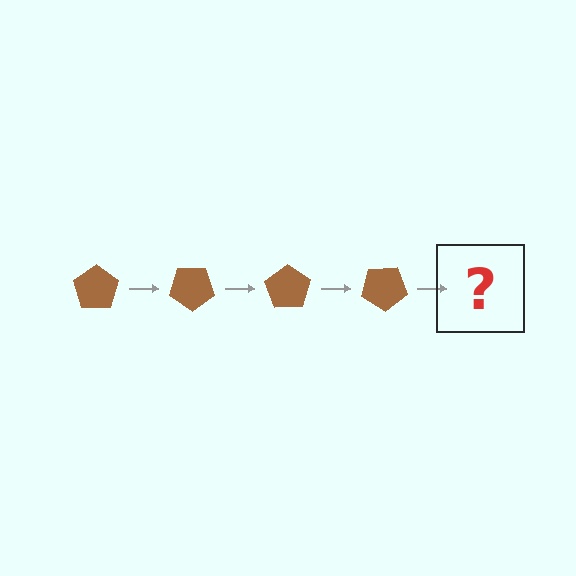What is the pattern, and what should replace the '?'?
The pattern is that the pentagon rotates 35 degrees each step. The '?' should be a brown pentagon rotated 140 degrees.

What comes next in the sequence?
The next element should be a brown pentagon rotated 140 degrees.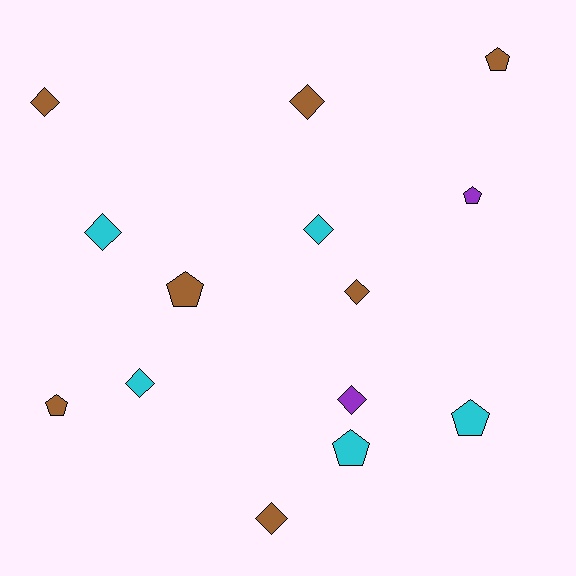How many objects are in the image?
There are 14 objects.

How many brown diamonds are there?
There are 4 brown diamonds.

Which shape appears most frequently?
Diamond, with 8 objects.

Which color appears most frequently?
Brown, with 7 objects.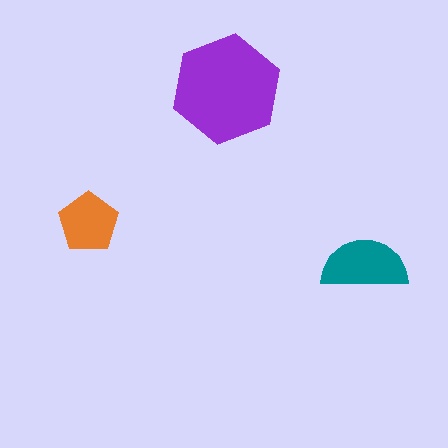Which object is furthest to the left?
The orange pentagon is leftmost.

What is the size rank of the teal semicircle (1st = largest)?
2nd.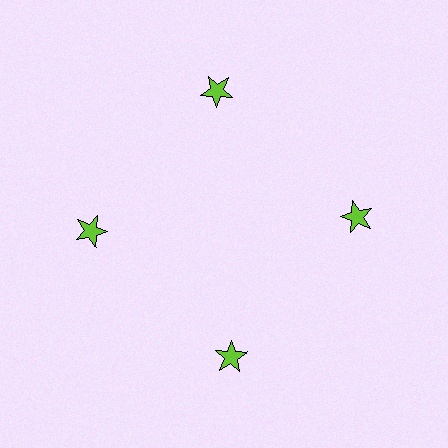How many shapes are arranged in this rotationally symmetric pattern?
There are 4 shapes, arranged in 4 groups of 1.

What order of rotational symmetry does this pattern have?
This pattern has 4-fold rotational symmetry.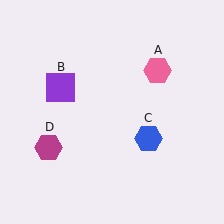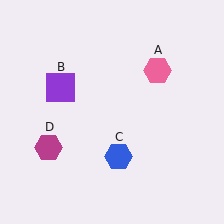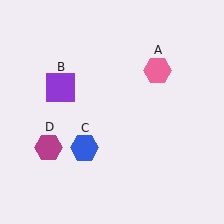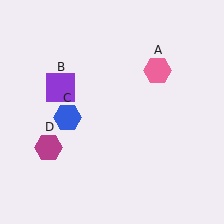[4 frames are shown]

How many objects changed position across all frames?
1 object changed position: blue hexagon (object C).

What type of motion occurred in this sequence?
The blue hexagon (object C) rotated clockwise around the center of the scene.